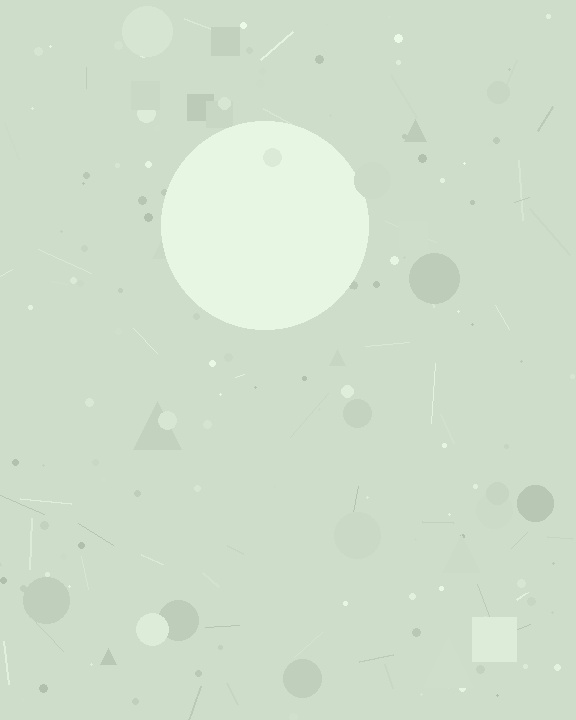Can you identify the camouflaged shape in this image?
The camouflaged shape is a circle.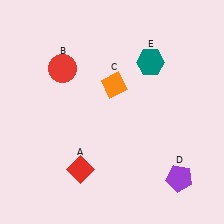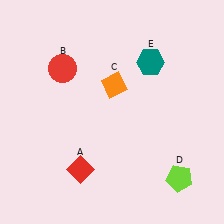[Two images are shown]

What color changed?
The pentagon (D) changed from purple in Image 1 to lime in Image 2.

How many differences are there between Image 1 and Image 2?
There is 1 difference between the two images.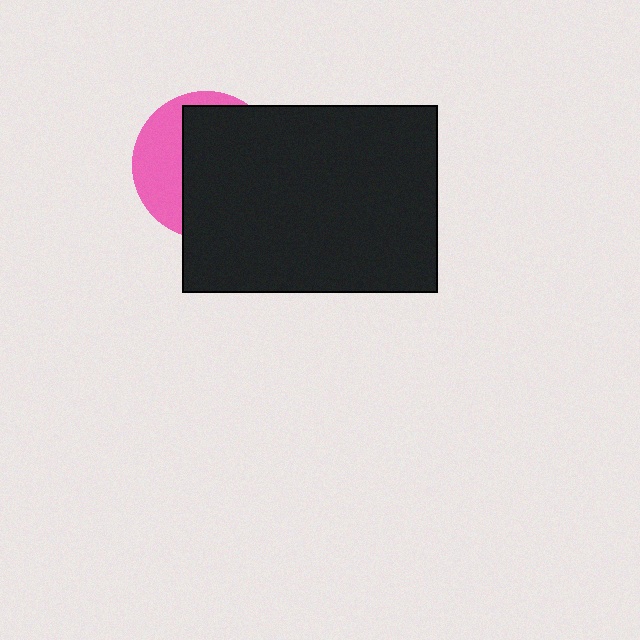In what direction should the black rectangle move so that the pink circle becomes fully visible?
The black rectangle should move right. That is the shortest direction to clear the overlap and leave the pink circle fully visible.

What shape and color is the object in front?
The object in front is a black rectangle.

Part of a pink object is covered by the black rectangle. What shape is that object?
It is a circle.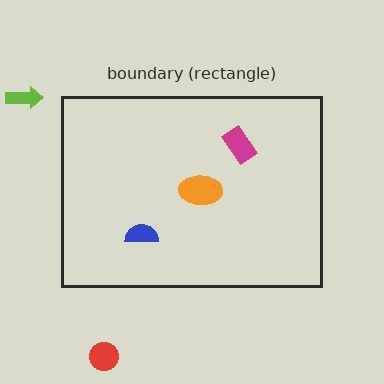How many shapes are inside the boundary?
3 inside, 2 outside.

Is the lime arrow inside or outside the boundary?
Outside.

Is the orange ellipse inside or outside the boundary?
Inside.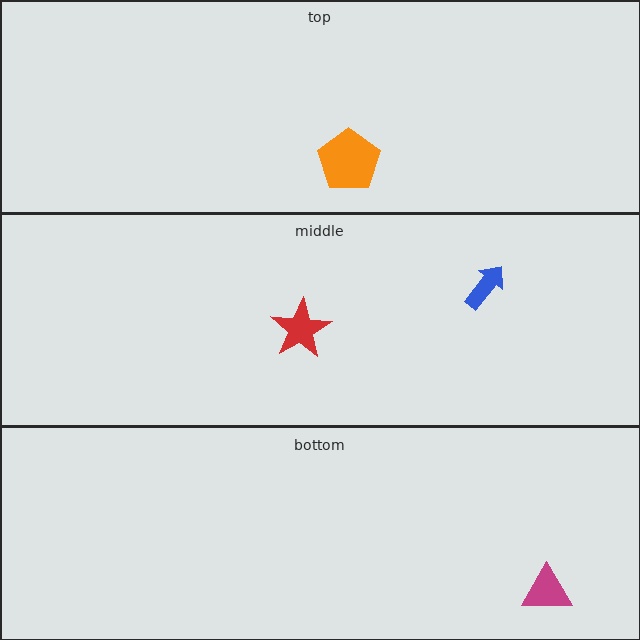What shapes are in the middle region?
The blue arrow, the red star.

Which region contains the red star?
The middle region.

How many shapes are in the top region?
1.